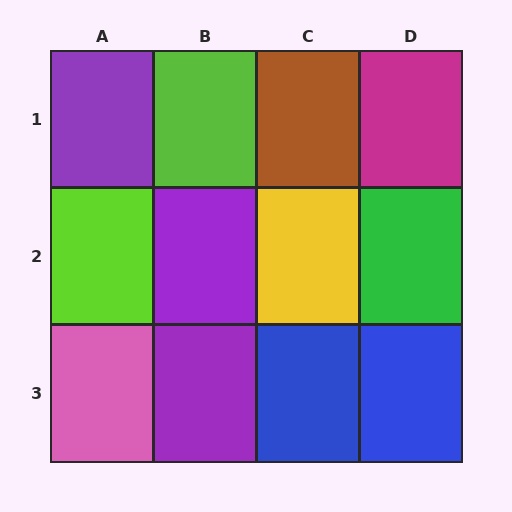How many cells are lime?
2 cells are lime.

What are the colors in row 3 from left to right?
Pink, purple, blue, blue.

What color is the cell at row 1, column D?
Magenta.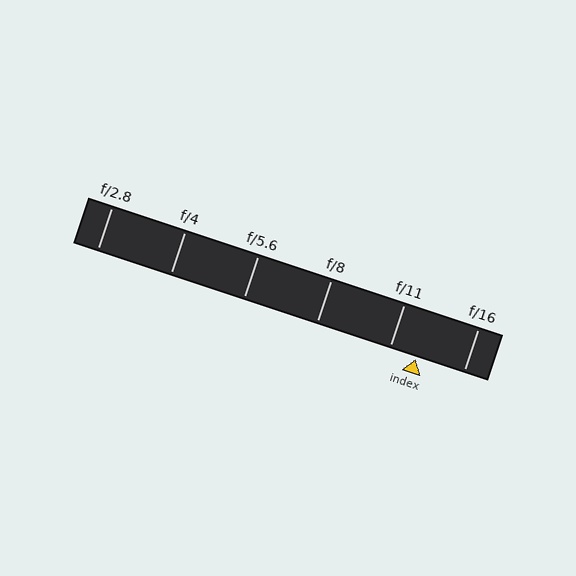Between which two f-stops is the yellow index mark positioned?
The index mark is between f/11 and f/16.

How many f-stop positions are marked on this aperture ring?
There are 6 f-stop positions marked.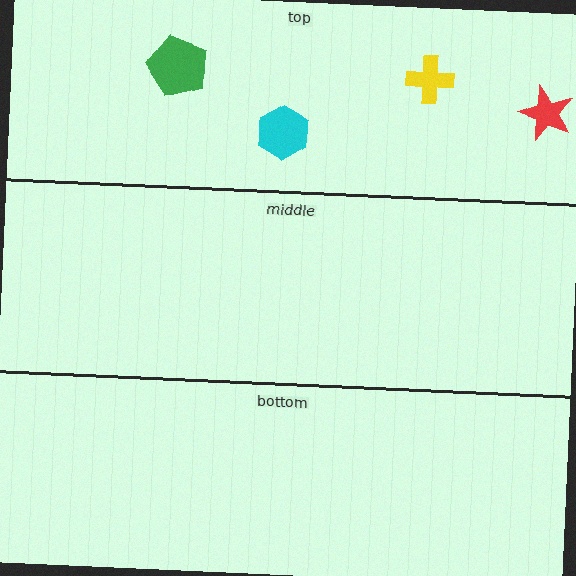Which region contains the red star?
The top region.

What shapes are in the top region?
The red star, the green pentagon, the yellow cross, the cyan hexagon.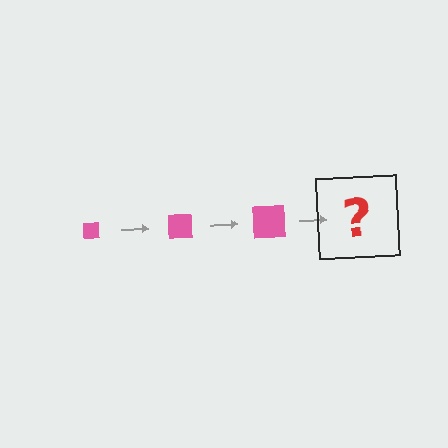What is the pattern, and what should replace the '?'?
The pattern is that the square gets progressively larger each step. The '?' should be a pink square, larger than the previous one.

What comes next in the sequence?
The next element should be a pink square, larger than the previous one.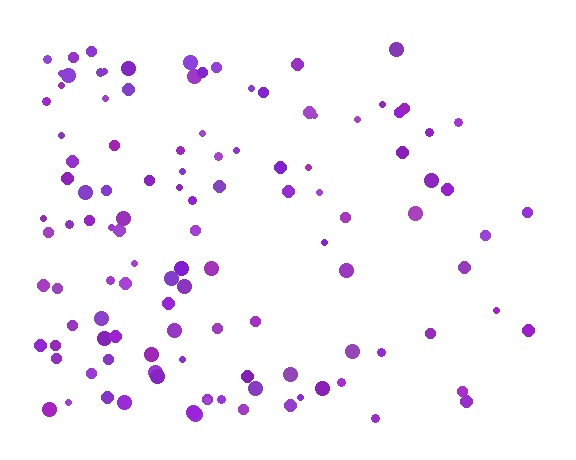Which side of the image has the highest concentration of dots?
The left.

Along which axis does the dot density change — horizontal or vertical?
Horizontal.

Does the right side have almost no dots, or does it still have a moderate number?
Still a moderate number, just noticeably fewer than the left.